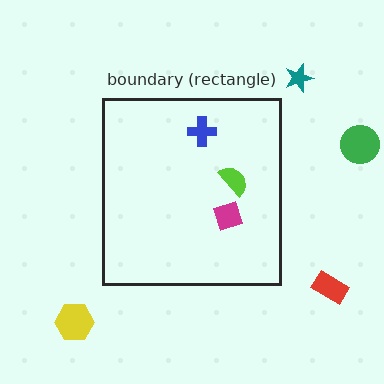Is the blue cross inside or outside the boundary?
Inside.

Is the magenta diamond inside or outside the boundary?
Inside.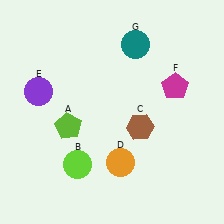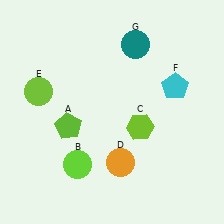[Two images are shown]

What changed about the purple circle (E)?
In Image 1, E is purple. In Image 2, it changed to lime.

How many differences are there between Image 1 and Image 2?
There are 3 differences between the two images.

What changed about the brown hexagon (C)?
In Image 1, C is brown. In Image 2, it changed to lime.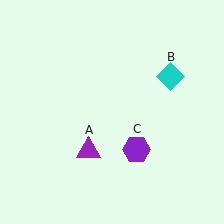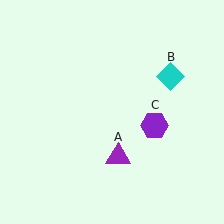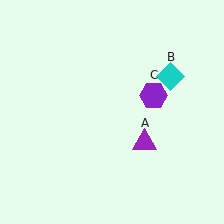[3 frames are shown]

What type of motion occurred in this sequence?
The purple triangle (object A), purple hexagon (object C) rotated counterclockwise around the center of the scene.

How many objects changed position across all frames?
2 objects changed position: purple triangle (object A), purple hexagon (object C).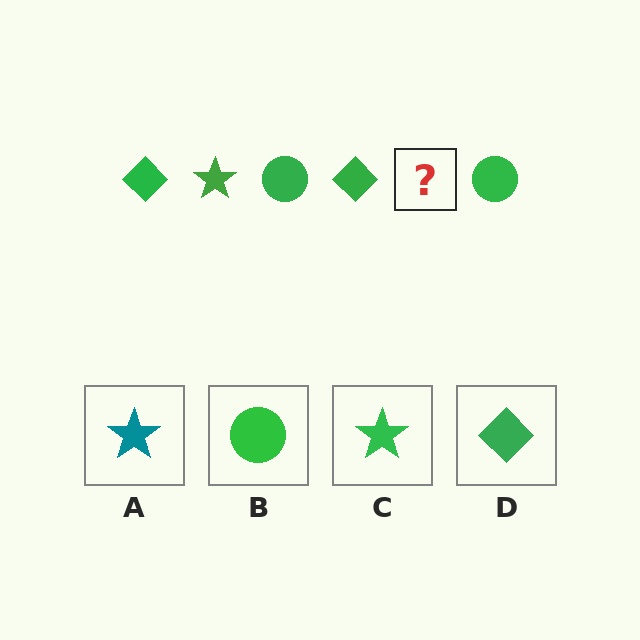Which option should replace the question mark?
Option C.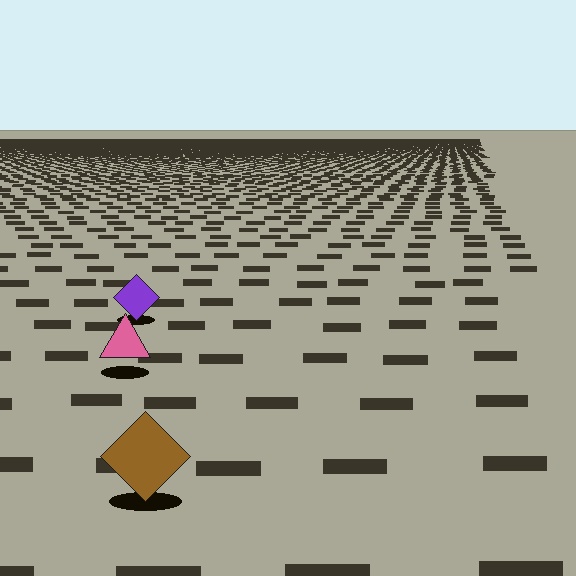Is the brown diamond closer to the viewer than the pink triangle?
Yes. The brown diamond is closer — you can tell from the texture gradient: the ground texture is coarser near it.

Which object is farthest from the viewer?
The purple diamond is farthest from the viewer. It appears smaller and the ground texture around it is denser.